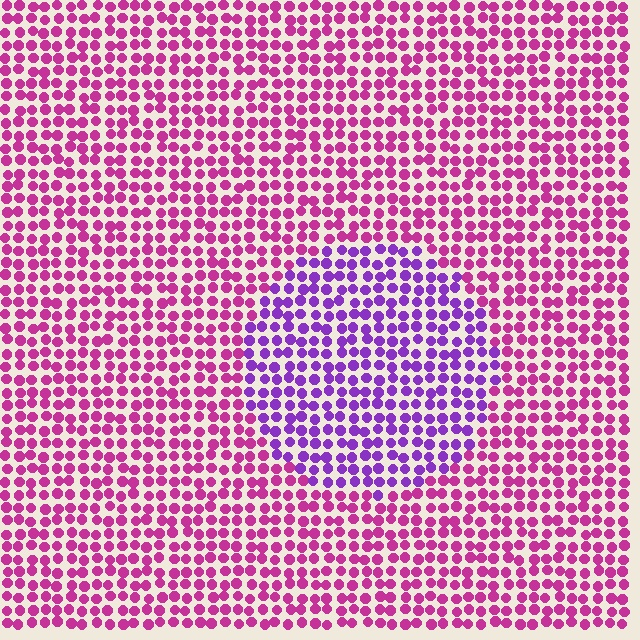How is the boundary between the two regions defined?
The boundary is defined purely by a slight shift in hue (about 41 degrees). Spacing, size, and orientation are identical on both sides.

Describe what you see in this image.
The image is filled with small magenta elements in a uniform arrangement. A circle-shaped region is visible where the elements are tinted to a slightly different hue, forming a subtle color boundary.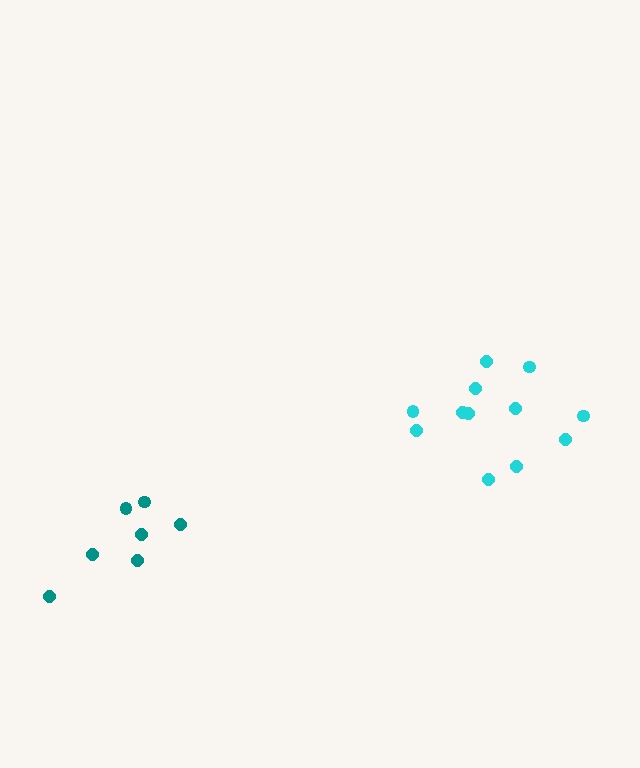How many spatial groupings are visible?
There are 2 spatial groupings.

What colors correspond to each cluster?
The clusters are colored: teal, cyan.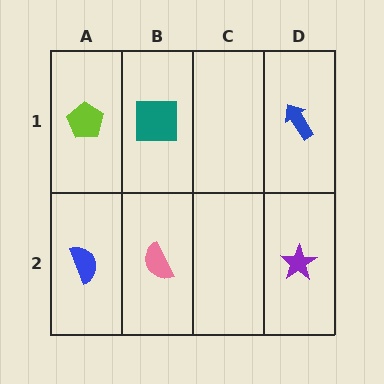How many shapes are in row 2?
3 shapes.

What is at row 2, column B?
A pink semicircle.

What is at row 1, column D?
A blue arrow.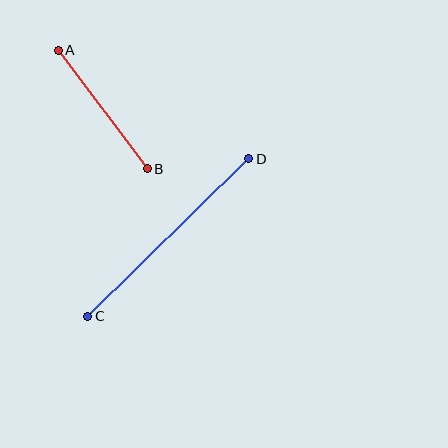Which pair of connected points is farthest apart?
Points C and D are farthest apart.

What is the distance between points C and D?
The distance is approximately 225 pixels.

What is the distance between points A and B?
The distance is approximately 148 pixels.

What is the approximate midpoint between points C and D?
The midpoint is at approximately (168, 238) pixels.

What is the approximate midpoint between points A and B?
The midpoint is at approximately (103, 109) pixels.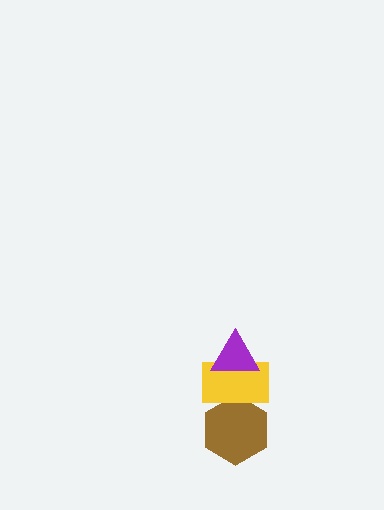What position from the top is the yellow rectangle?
The yellow rectangle is 2nd from the top.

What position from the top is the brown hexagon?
The brown hexagon is 3rd from the top.